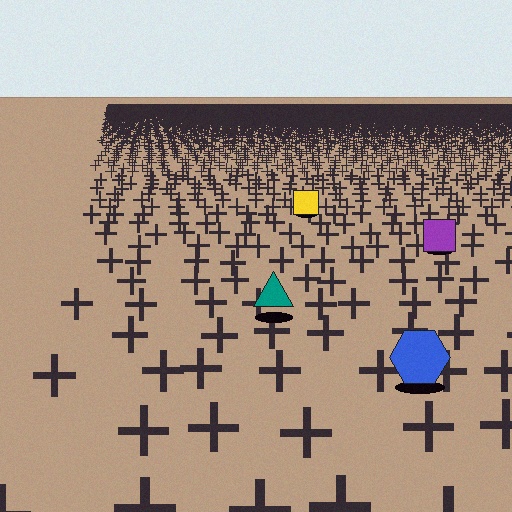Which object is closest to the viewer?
The blue hexagon is closest. The texture marks near it are larger and more spread out.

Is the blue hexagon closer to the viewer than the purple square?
Yes. The blue hexagon is closer — you can tell from the texture gradient: the ground texture is coarser near it.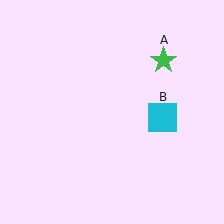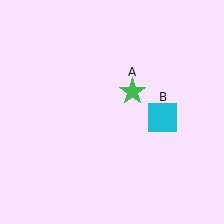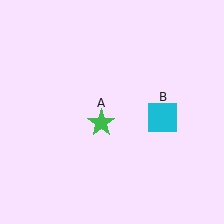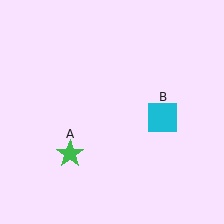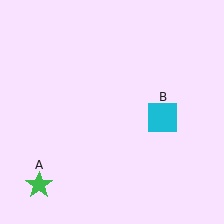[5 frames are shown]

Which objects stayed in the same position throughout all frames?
Cyan square (object B) remained stationary.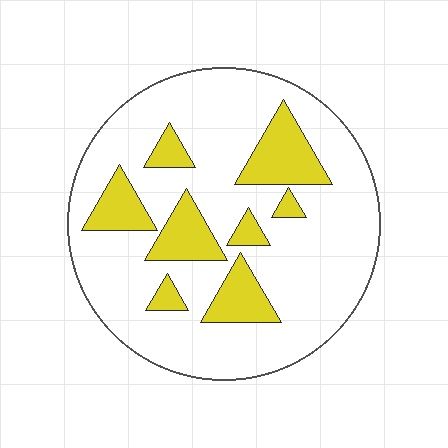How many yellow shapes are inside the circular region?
8.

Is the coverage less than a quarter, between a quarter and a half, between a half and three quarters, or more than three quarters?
Less than a quarter.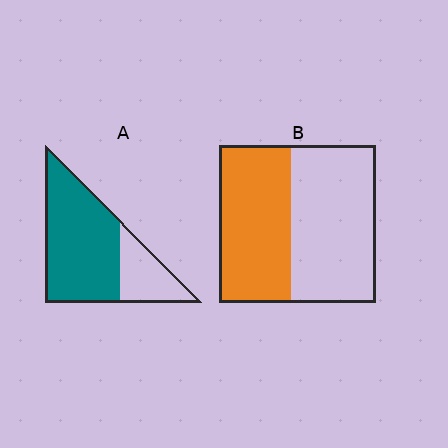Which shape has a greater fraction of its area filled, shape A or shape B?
Shape A.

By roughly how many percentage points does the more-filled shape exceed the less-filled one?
By roughly 25 percentage points (A over B).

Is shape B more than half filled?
No.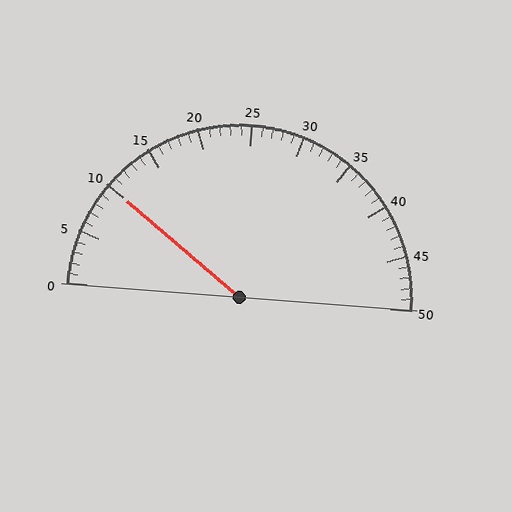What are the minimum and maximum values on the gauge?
The gauge ranges from 0 to 50.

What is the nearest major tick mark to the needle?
The nearest major tick mark is 10.